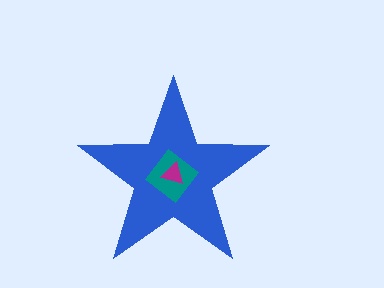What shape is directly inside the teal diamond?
The magenta triangle.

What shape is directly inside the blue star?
The teal diamond.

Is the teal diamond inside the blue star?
Yes.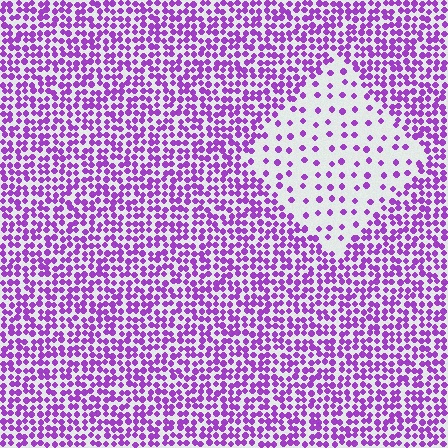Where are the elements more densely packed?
The elements are more densely packed outside the diamond boundary.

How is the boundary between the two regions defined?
The boundary is defined by a change in element density (approximately 3.1x ratio). All elements are the same color, size, and shape.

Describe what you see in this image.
The image contains small purple elements arranged at two different densities. A diamond-shaped region is visible where the elements are less densely packed than the surrounding area.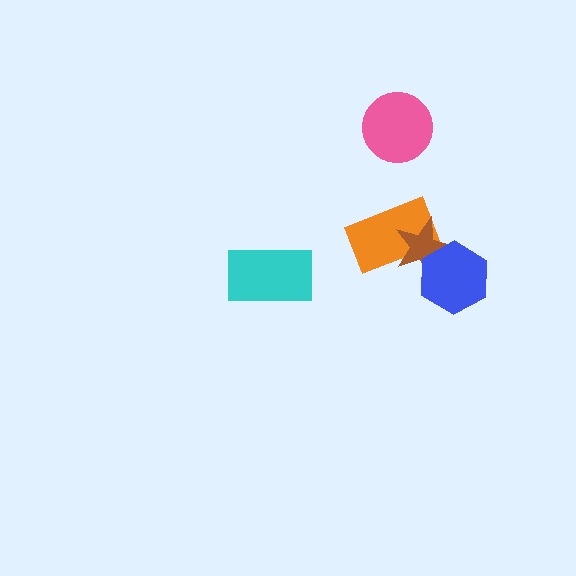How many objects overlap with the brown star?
2 objects overlap with the brown star.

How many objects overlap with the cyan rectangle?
0 objects overlap with the cyan rectangle.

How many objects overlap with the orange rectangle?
1 object overlaps with the orange rectangle.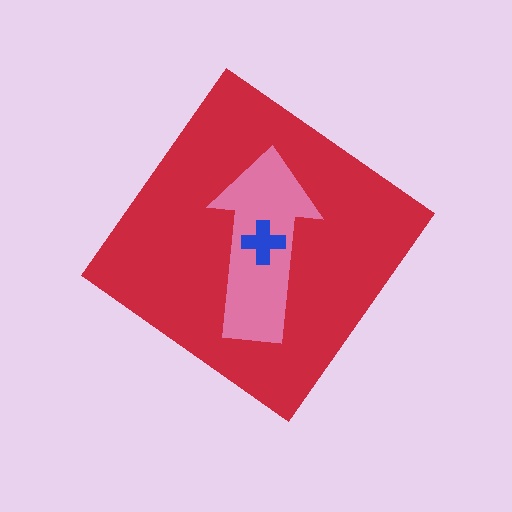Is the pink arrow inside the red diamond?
Yes.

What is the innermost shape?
The blue cross.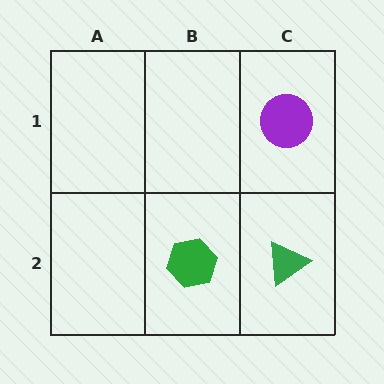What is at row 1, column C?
A purple circle.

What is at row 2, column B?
A green hexagon.